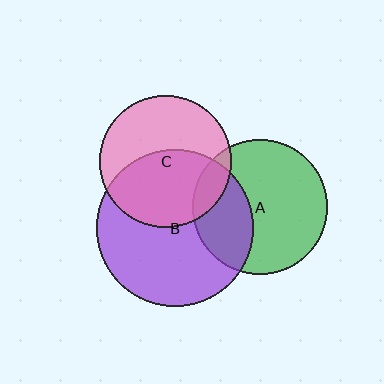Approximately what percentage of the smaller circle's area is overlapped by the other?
Approximately 50%.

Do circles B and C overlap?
Yes.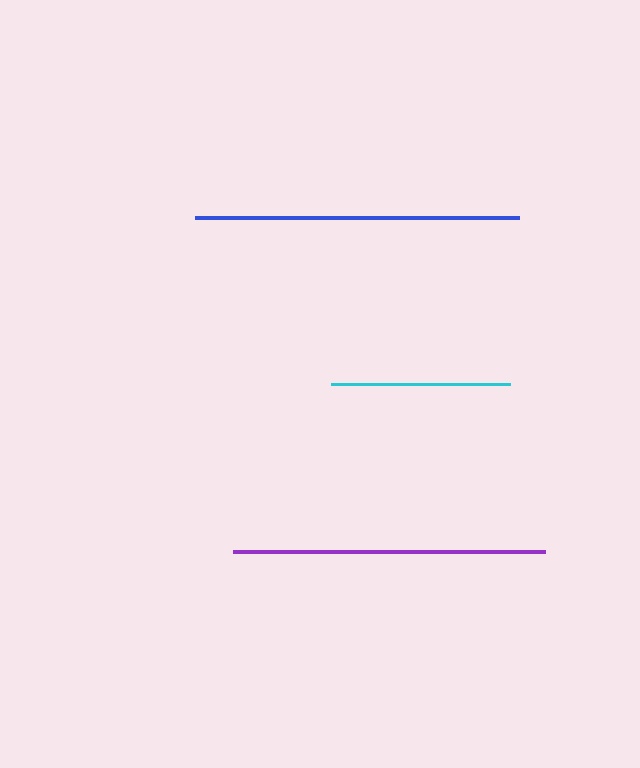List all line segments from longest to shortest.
From longest to shortest: blue, purple, cyan.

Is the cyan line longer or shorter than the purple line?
The purple line is longer than the cyan line.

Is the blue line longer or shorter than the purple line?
The blue line is longer than the purple line.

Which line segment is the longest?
The blue line is the longest at approximately 324 pixels.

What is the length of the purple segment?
The purple segment is approximately 311 pixels long.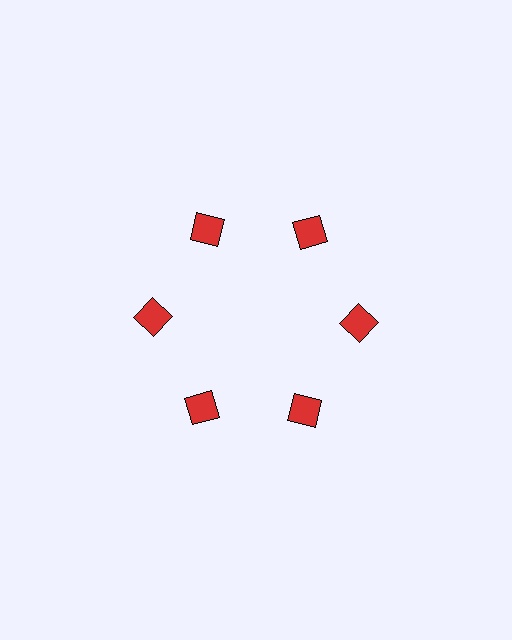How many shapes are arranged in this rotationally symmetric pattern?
There are 6 shapes, arranged in 6 groups of 1.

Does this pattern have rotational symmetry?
Yes, this pattern has 6-fold rotational symmetry. It looks the same after rotating 60 degrees around the center.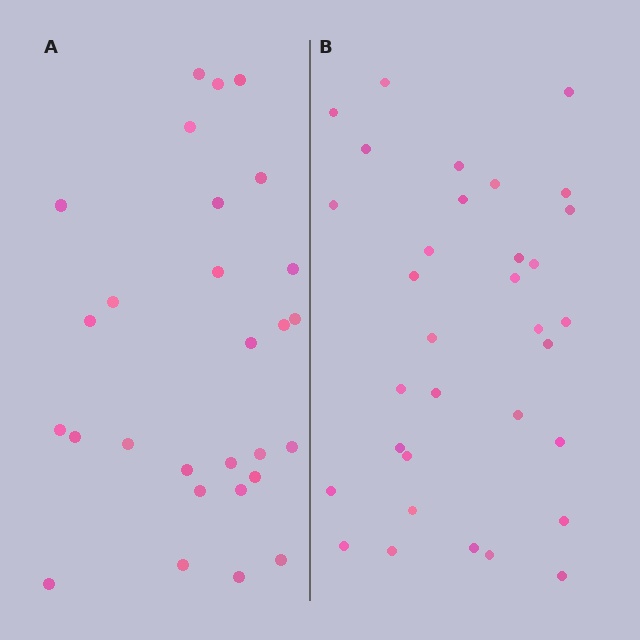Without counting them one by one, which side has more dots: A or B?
Region B (the right region) has more dots.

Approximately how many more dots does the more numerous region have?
Region B has about 5 more dots than region A.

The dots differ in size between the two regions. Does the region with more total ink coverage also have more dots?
No. Region A has more total ink coverage because its dots are larger, but region B actually contains more individual dots. Total area can be misleading — the number of items is what matters here.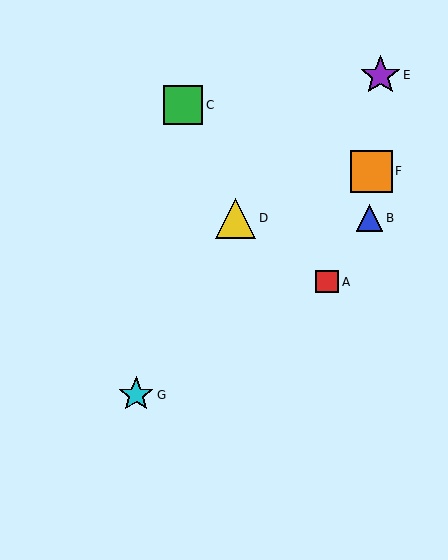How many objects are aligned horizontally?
2 objects (B, D) are aligned horizontally.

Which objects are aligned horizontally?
Objects B, D are aligned horizontally.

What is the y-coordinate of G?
Object G is at y≈395.